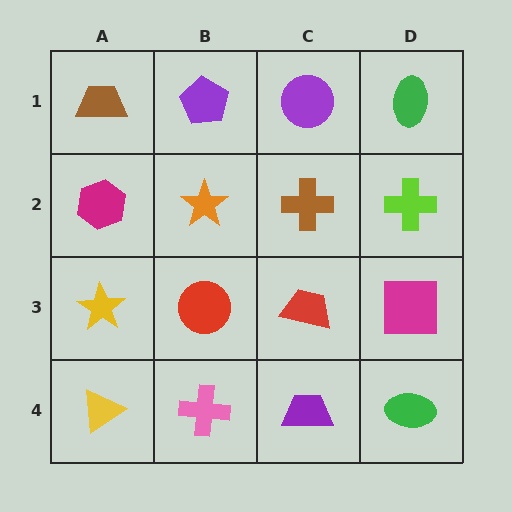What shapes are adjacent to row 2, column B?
A purple pentagon (row 1, column B), a red circle (row 3, column B), a magenta hexagon (row 2, column A), a brown cross (row 2, column C).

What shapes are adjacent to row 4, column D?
A magenta square (row 3, column D), a purple trapezoid (row 4, column C).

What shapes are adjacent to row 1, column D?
A lime cross (row 2, column D), a purple circle (row 1, column C).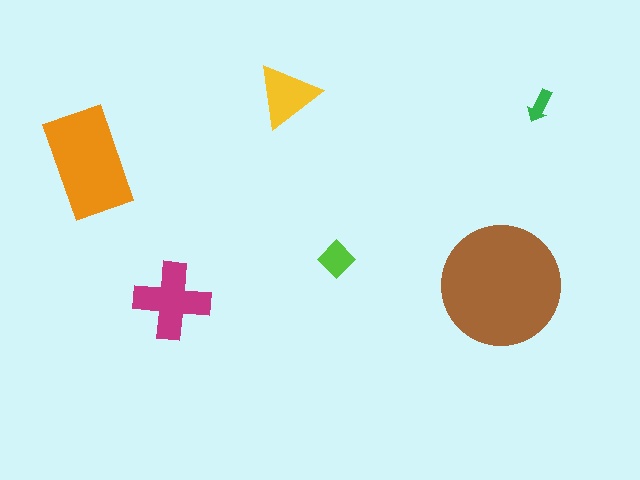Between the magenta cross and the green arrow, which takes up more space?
The magenta cross.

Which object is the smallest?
The green arrow.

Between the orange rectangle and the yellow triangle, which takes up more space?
The orange rectangle.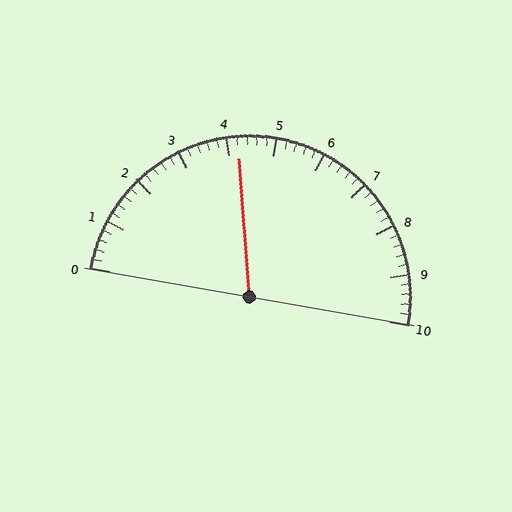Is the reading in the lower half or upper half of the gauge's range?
The reading is in the lower half of the range (0 to 10).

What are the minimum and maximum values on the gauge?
The gauge ranges from 0 to 10.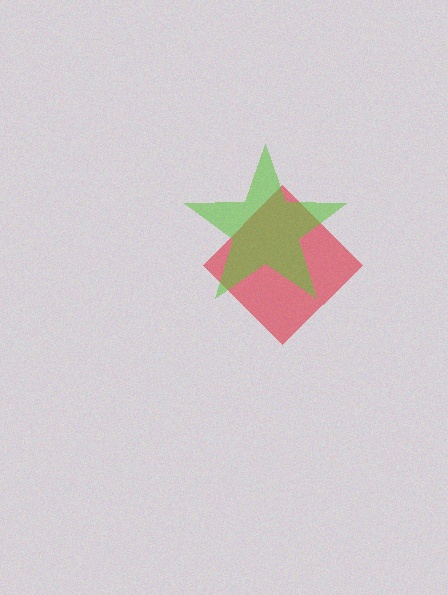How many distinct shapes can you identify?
There are 2 distinct shapes: a red diamond, a lime star.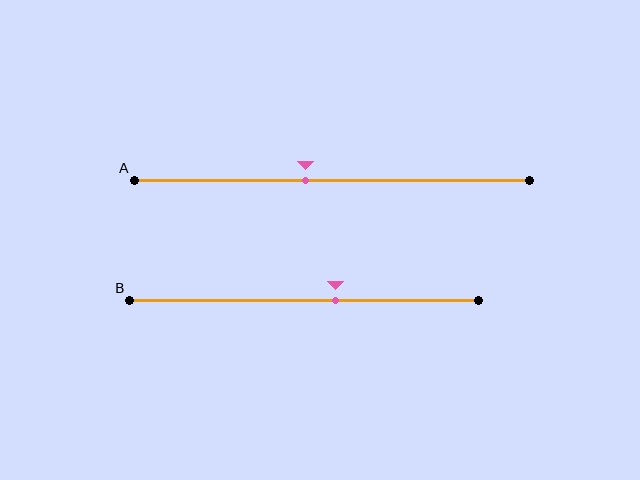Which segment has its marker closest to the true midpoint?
Segment A has its marker closest to the true midpoint.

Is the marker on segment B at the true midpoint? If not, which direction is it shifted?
No, the marker on segment B is shifted to the right by about 9% of the segment length.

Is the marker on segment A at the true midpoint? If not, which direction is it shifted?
No, the marker on segment A is shifted to the left by about 7% of the segment length.